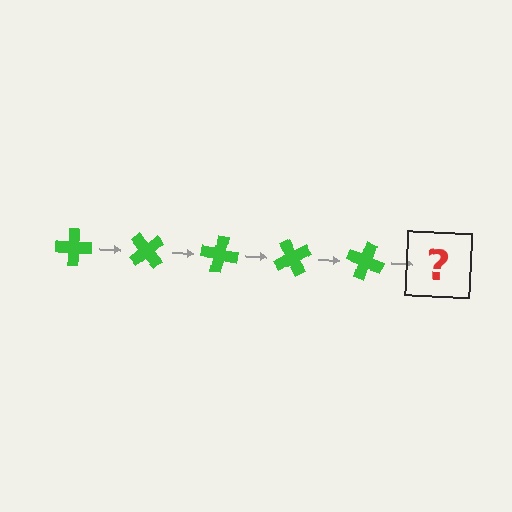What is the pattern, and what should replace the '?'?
The pattern is that the cross rotates 50 degrees each step. The '?' should be a green cross rotated 250 degrees.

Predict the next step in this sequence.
The next step is a green cross rotated 250 degrees.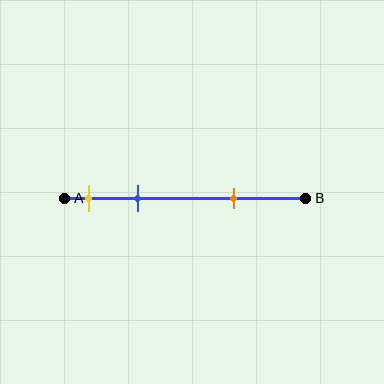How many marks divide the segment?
There are 3 marks dividing the segment.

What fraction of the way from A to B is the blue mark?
The blue mark is approximately 30% (0.3) of the way from A to B.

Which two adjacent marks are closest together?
The yellow and blue marks are the closest adjacent pair.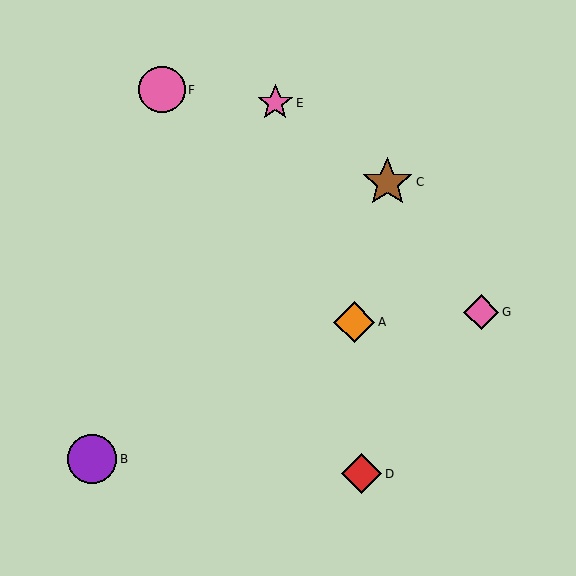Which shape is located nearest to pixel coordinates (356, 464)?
The red diamond (labeled D) at (361, 474) is nearest to that location.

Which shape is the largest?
The brown star (labeled C) is the largest.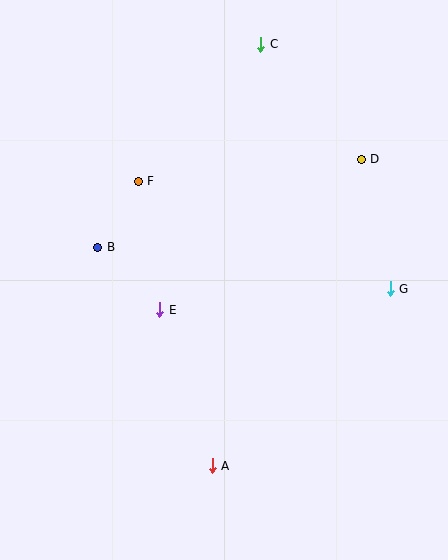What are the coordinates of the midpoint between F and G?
The midpoint between F and G is at (264, 235).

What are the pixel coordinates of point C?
Point C is at (261, 44).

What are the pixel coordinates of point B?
Point B is at (98, 247).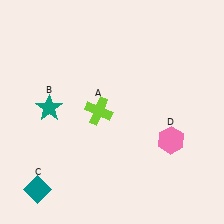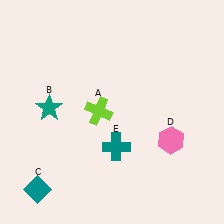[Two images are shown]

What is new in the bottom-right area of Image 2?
A teal cross (E) was added in the bottom-right area of Image 2.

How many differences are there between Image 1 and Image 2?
There is 1 difference between the two images.